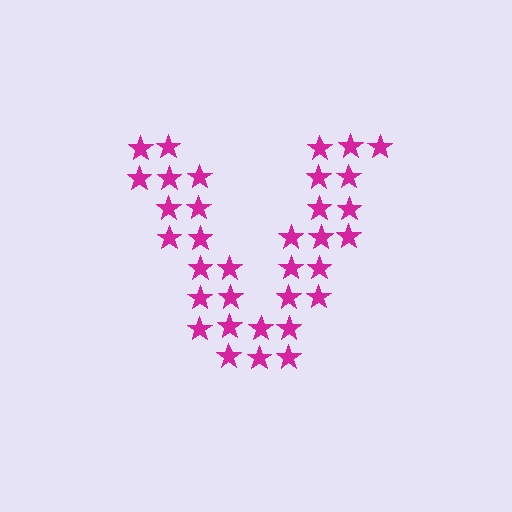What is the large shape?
The large shape is the letter V.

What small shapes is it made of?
It is made of small stars.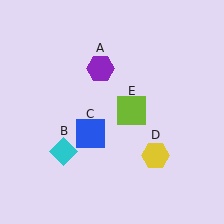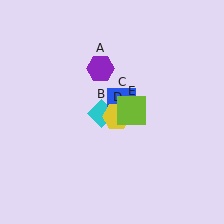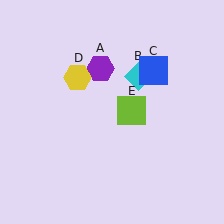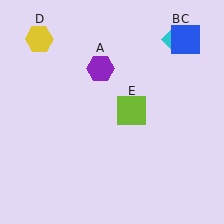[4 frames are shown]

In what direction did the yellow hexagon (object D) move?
The yellow hexagon (object D) moved up and to the left.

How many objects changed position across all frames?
3 objects changed position: cyan diamond (object B), blue square (object C), yellow hexagon (object D).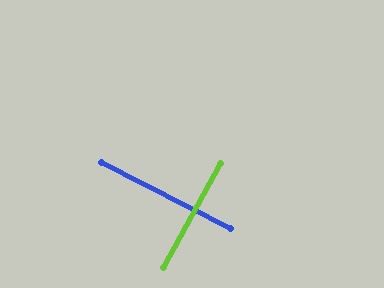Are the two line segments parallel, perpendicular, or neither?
Perpendicular — they meet at approximately 89°.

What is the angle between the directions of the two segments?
Approximately 89 degrees.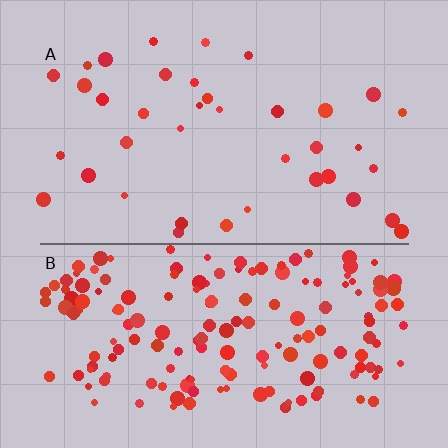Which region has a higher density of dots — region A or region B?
B (the bottom).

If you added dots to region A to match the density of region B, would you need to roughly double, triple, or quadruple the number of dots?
Approximately quadruple.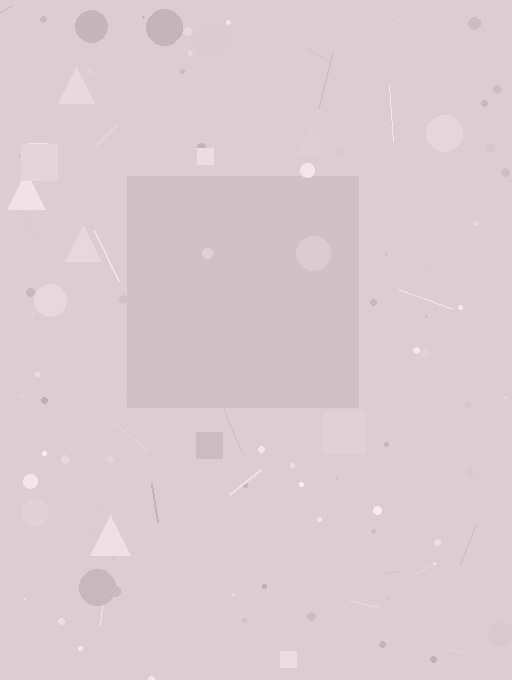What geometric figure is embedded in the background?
A square is embedded in the background.